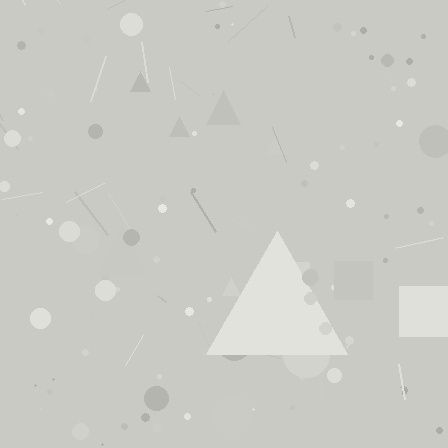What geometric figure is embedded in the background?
A triangle is embedded in the background.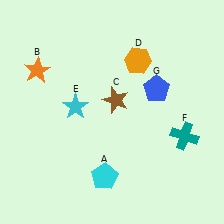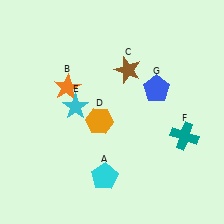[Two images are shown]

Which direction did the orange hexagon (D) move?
The orange hexagon (D) moved down.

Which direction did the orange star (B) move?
The orange star (B) moved right.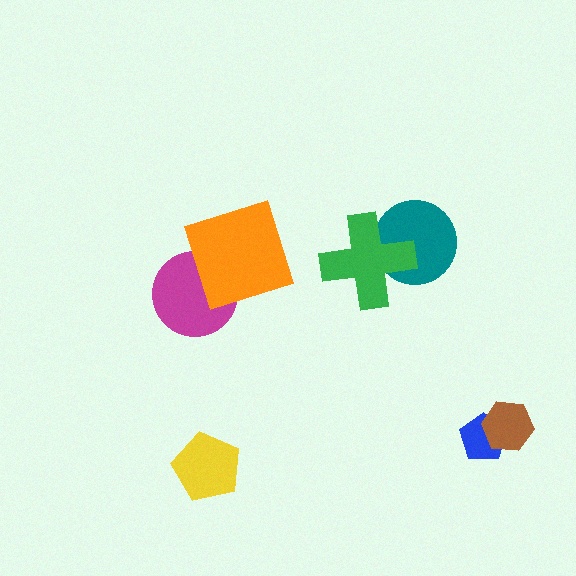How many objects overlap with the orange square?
1 object overlaps with the orange square.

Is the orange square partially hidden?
No, no other shape covers it.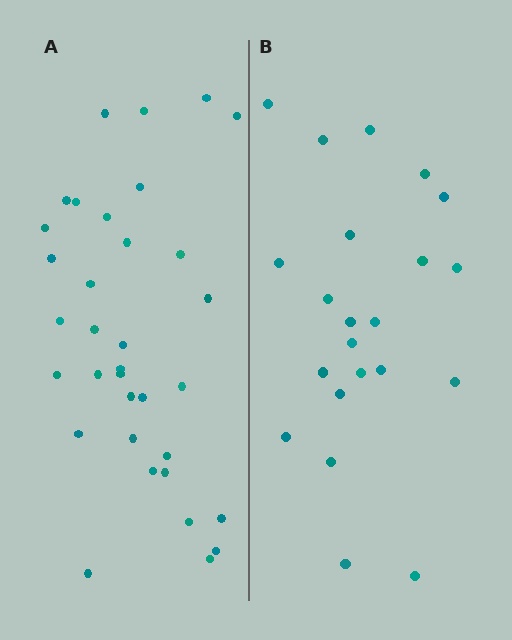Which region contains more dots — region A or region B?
Region A (the left region) has more dots.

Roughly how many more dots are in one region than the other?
Region A has roughly 12 or so more dots than region B.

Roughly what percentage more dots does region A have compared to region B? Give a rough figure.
About 55% more.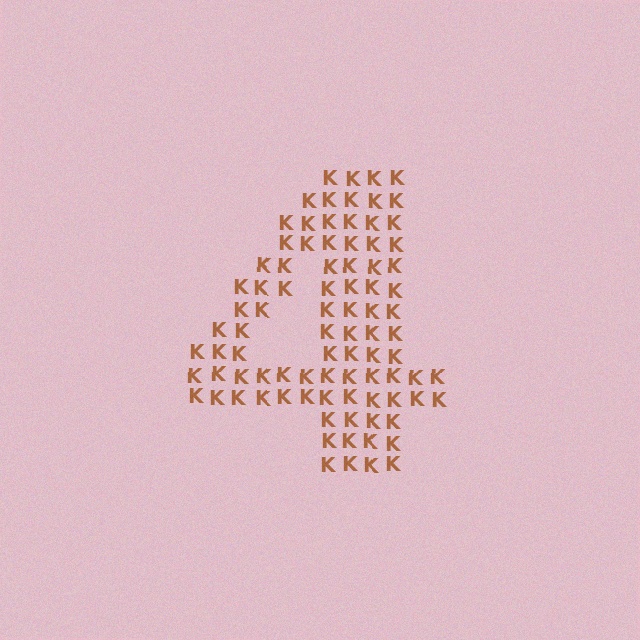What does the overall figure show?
The overall figure shows the digit 4.